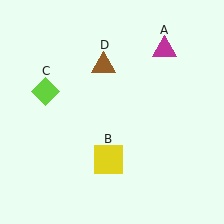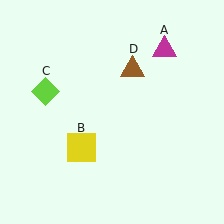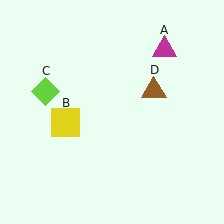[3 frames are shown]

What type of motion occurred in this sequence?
The yellow square (object B), brown triangle (object D) rotated clockwise around the center of the scene.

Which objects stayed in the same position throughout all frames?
Magenta triangle (object A) and lime diamond (object C) remained stationary.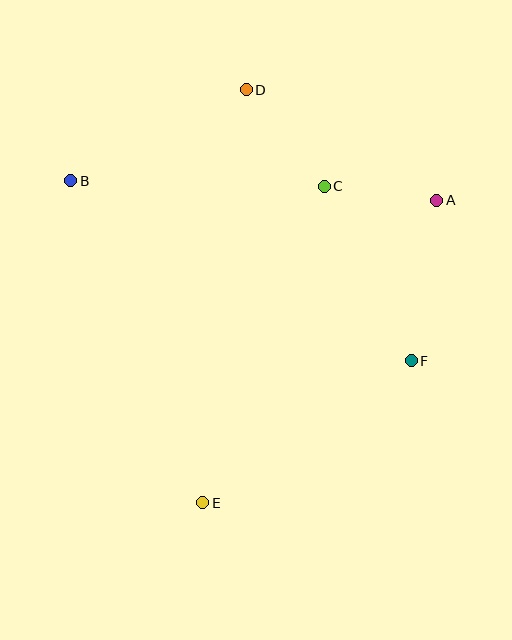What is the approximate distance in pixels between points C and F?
The distance between C and F is approximately 195 pixels.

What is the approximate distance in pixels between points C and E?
The distance between C and E is approximately 339 pixels.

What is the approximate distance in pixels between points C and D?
The distance between C and D is approximately 124 pixels.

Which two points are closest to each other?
Points A and C are closest to each other.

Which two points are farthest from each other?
Points D and E are farthest from each other.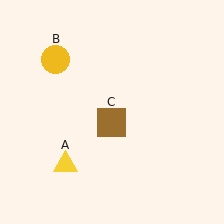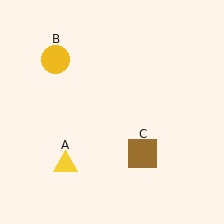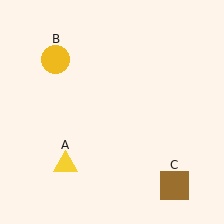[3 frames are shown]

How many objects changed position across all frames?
1 object changed position: brown square (object C).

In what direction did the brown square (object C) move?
The brown square (object C) moved down and to the right.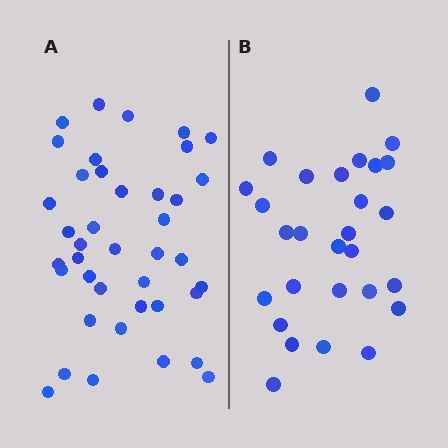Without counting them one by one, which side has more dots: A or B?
Region A (the left region) has more dots.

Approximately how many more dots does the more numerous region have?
Region A has roughly 12 or so more dots than region B.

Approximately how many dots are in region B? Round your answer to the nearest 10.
About 30 dots. (The exact count is 28, which rounds to 30.)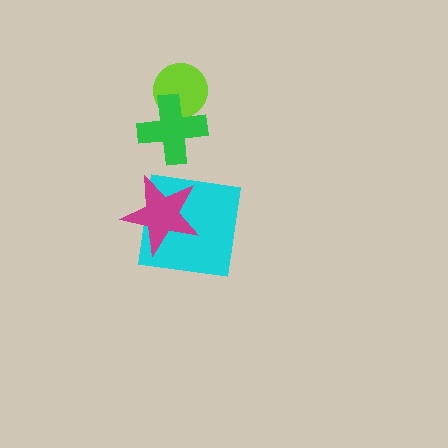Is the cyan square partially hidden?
Yes, it is partially covered by another shape.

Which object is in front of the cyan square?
The magenta star is in front of the cyan square.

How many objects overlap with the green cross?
1 object overlaps with the green cross.